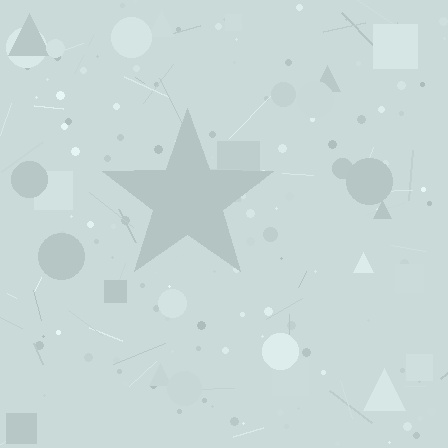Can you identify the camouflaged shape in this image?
The camouflaged shape is a star.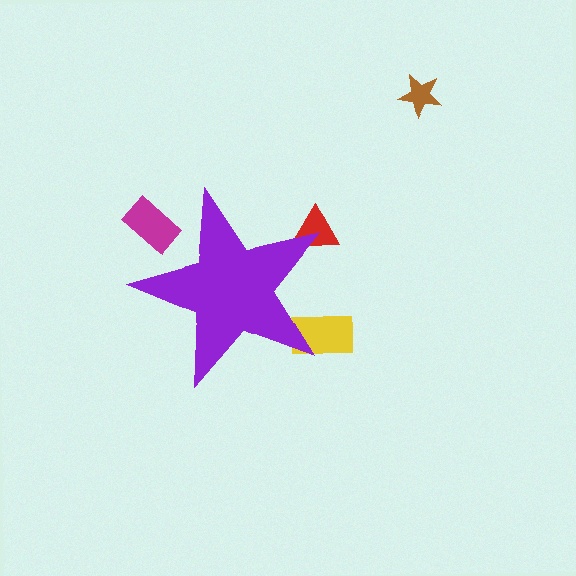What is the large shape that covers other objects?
A purple star.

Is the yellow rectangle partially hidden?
Yes, the yellow rectangle is partially hidden behind the purple star.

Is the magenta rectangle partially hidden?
Yes, the magenta rectangle is partially hidden behind the purple star.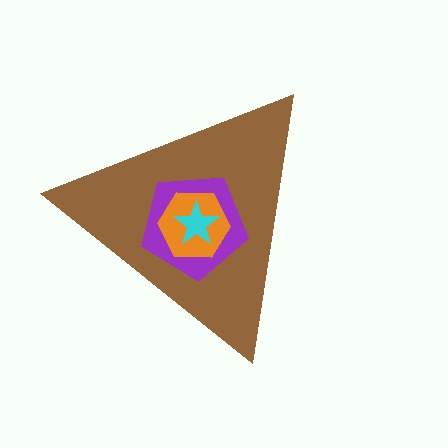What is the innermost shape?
The cyan star.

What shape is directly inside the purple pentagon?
The orange hexagon.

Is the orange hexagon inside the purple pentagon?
Yes.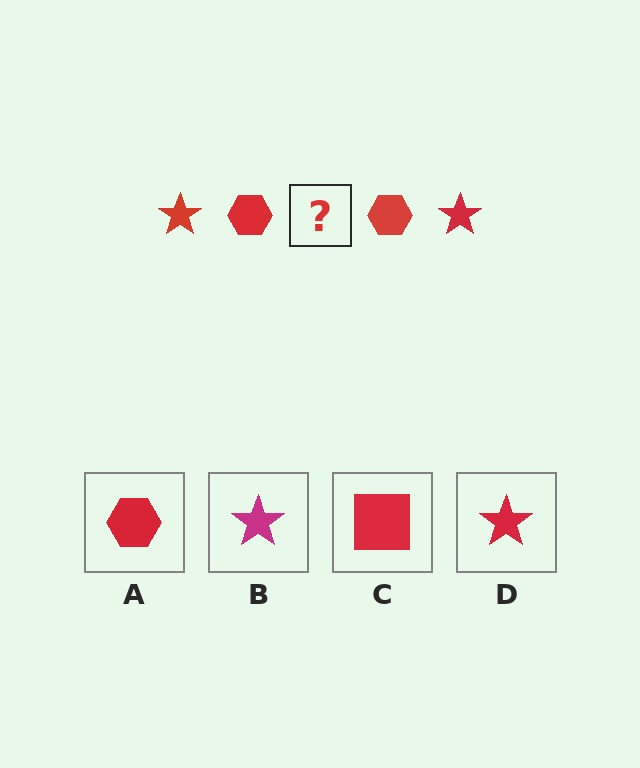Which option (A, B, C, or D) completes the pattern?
D.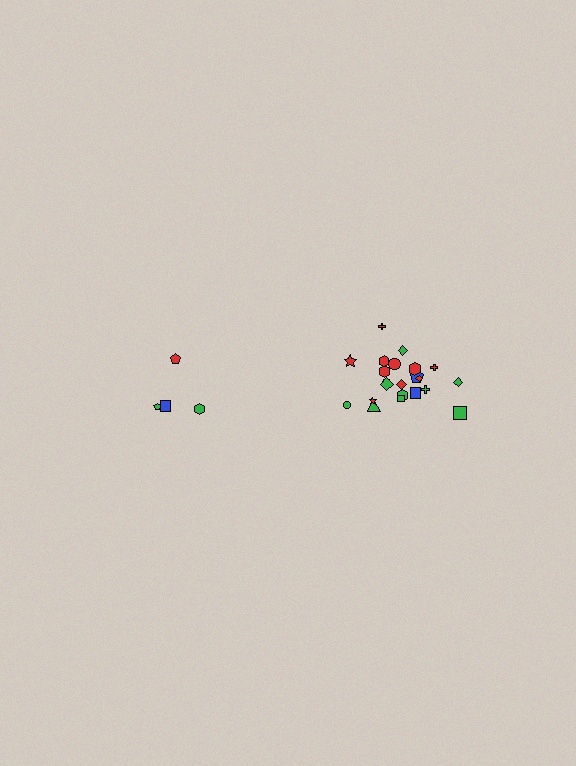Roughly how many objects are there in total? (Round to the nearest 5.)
Roughly 25 objects in total.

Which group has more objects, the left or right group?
The right group.